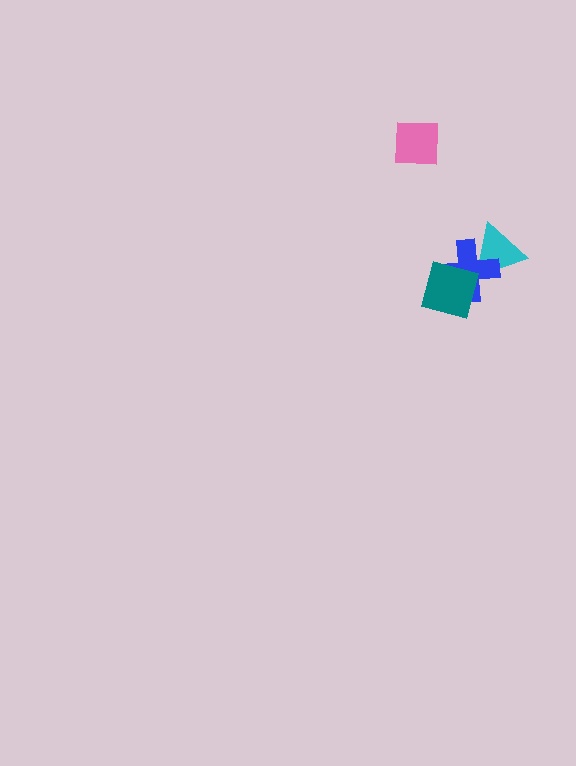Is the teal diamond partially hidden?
No, no other shape covers it.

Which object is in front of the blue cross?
The teal diamond is in front of the blue cross.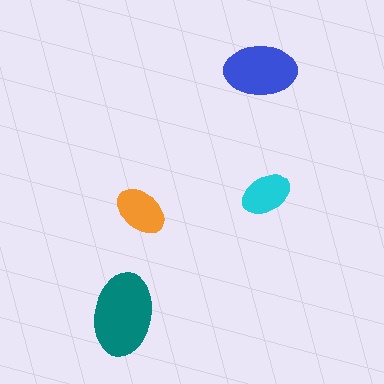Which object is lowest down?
The teal ellipse is bottommost.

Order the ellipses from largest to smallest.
the teal one, the blue one, the orange one, the cyan one.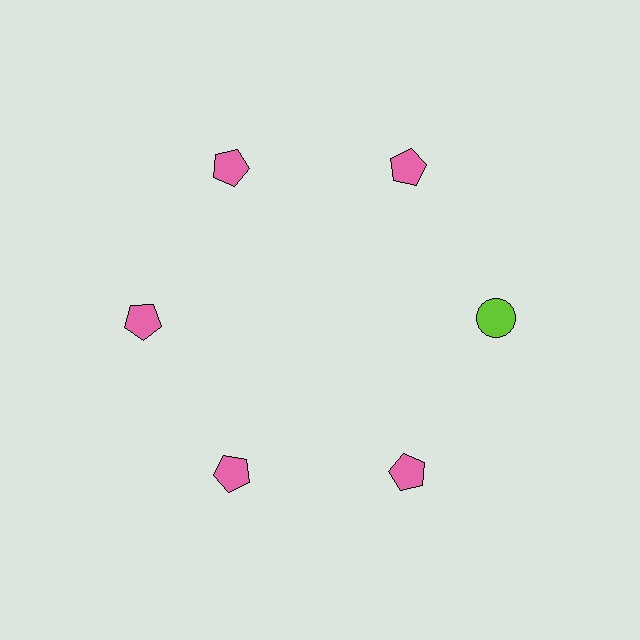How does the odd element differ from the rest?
It differs in both color (lime instead of pink) and shape (circle instead of pentagon).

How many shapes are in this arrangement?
There are 6 shapes arranged in a ring pattern.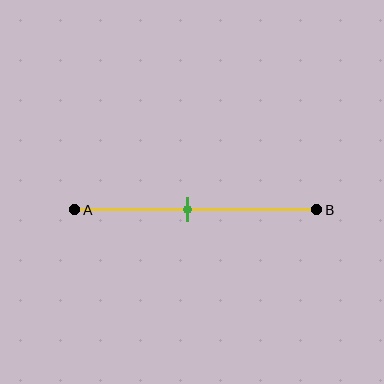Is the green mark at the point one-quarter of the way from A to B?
No, the mark is at about 45% from A, not at the 25% one-quarter point.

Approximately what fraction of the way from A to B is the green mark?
The green mark is approximately 45% of the way from A to B.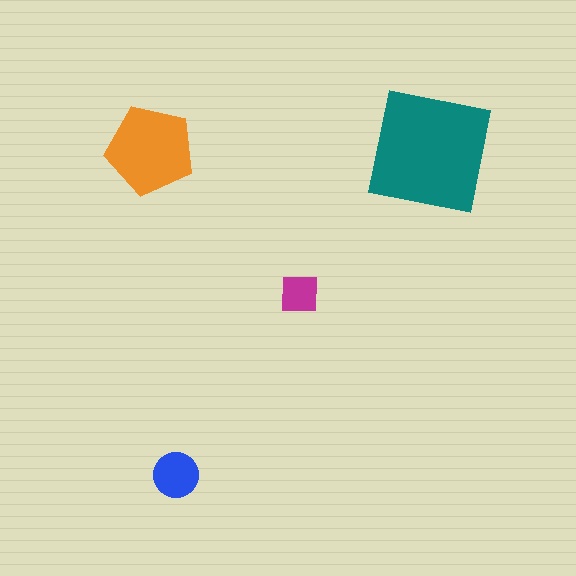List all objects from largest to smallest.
The teal square, the orange pentagon, the blue circle, the magenta square.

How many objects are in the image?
There are 4 objects in the image.